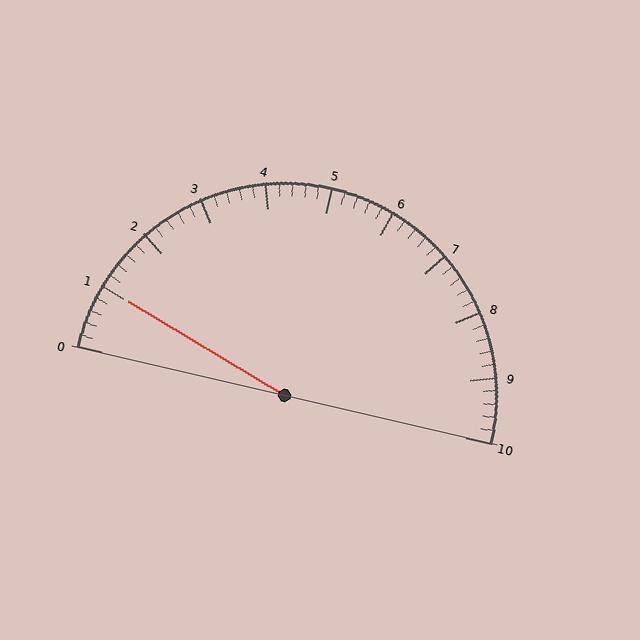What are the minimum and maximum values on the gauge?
The gauge ranges from 0 to 10.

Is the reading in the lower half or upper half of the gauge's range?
The reading is in the lower half of the range (0 to 10).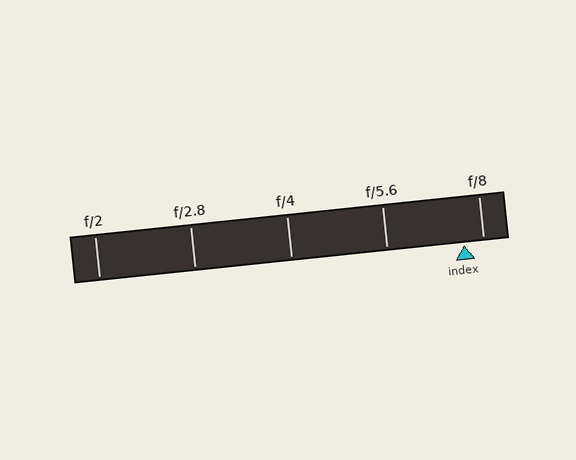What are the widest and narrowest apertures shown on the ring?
The widest aperture shown is f/2 and the narrowest is f/8.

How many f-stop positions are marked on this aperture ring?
There are 5 f-stop positions marked.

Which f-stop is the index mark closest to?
The index mark is closest to f/8.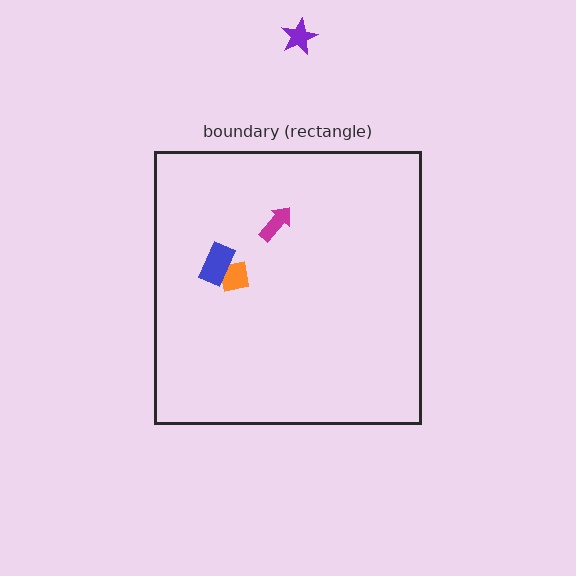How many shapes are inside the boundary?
3 inside, 1 outside.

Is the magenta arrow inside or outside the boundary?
Inside.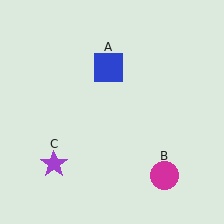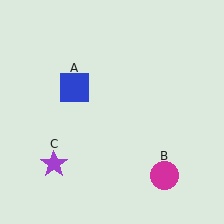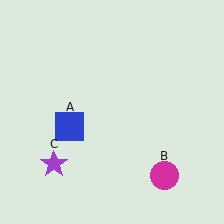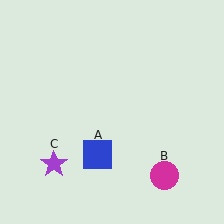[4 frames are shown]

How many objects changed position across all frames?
1 object changed position: blue square (object A).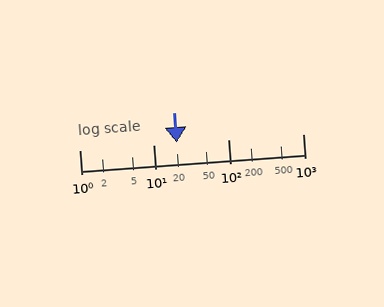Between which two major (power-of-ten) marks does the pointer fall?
The pointer is between 10 and 100.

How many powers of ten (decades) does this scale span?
The scale spans 3 decades, from 1 to 1000.